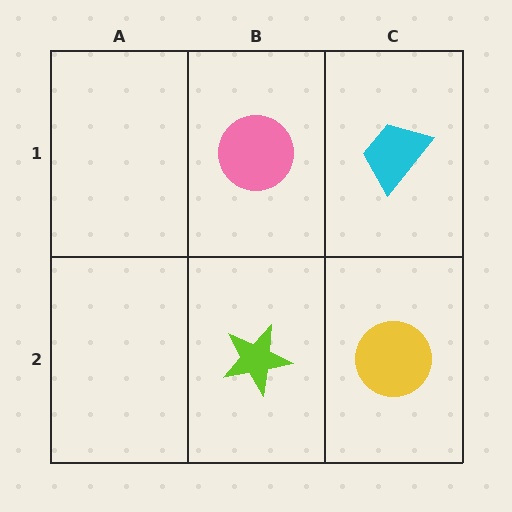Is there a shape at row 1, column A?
No, that cell is empty.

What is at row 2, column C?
A yellow circle.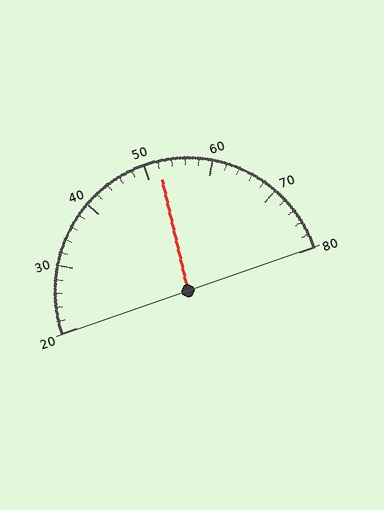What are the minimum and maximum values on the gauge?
The gauge ranges from 20 to 80.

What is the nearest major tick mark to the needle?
The nearest major tick mark is 50.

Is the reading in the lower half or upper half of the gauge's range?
The reading is in the upper half of the range (20 to 80).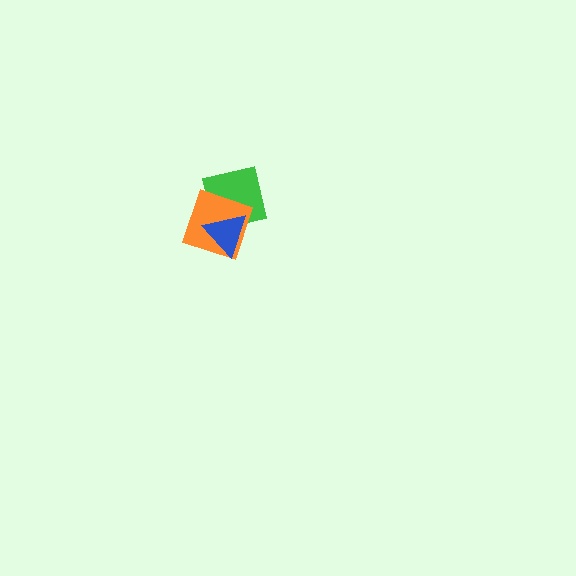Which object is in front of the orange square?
The blue triangle is in front of the orange square.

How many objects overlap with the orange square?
2 objects overlap with the orange square.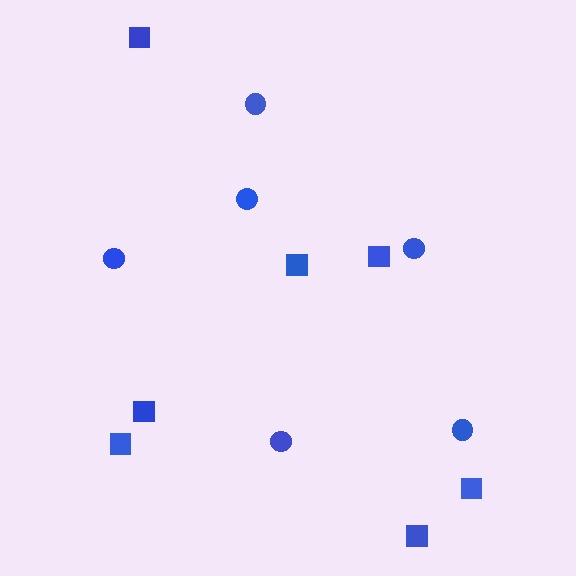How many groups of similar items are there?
There are 2 groups: one group of circles (6) and one group of squares (7).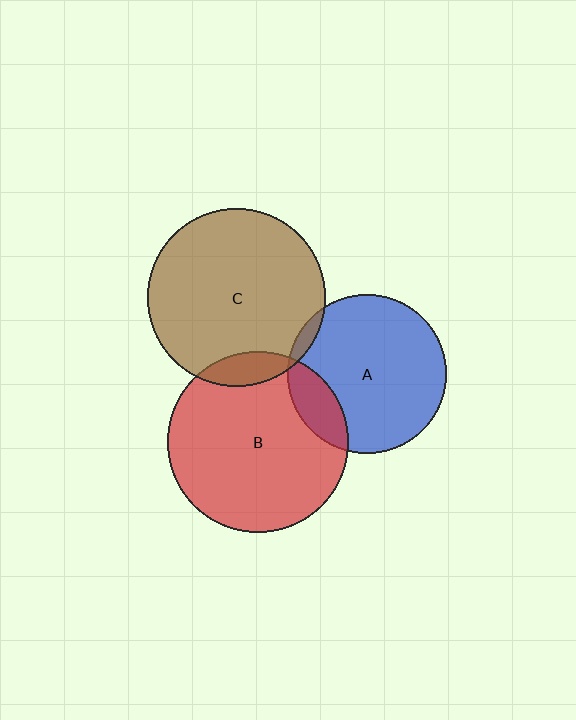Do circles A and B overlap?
Yes.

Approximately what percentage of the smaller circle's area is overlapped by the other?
Approximately 15%.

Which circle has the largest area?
Circle B (red).